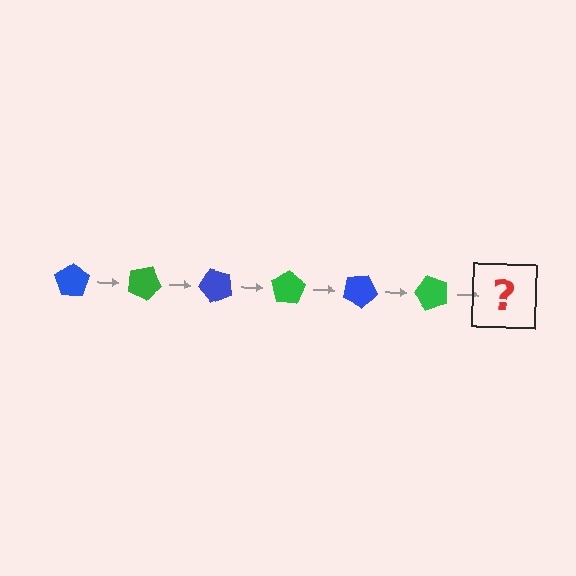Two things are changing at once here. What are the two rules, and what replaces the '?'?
The two rules are that it rotates 25 degrees each step and the color cycles through blue and green. The '?' should be a blue pentagon, rotated 150 degrees from the start.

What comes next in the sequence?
The next element should be a blue pentagon, rotated 150 degrees from the start.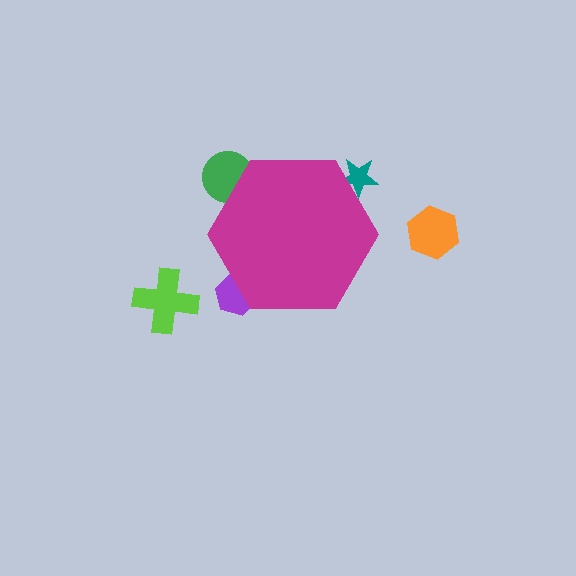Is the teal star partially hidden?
Yes, the teal star is partially hidden behind the magenta hexagon.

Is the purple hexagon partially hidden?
Yes, the purple hexagon is partially hidden behind the magenta hexagon.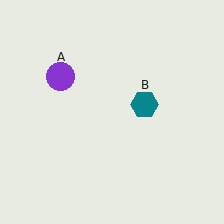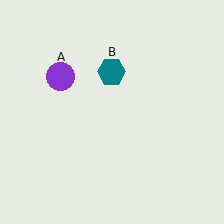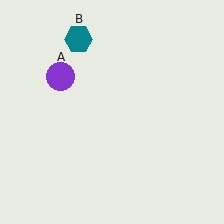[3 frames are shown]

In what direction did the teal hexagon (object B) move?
The teal hexagon (object B) moved up and to the left.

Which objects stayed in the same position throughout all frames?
Purple circle (object A) remained stationary.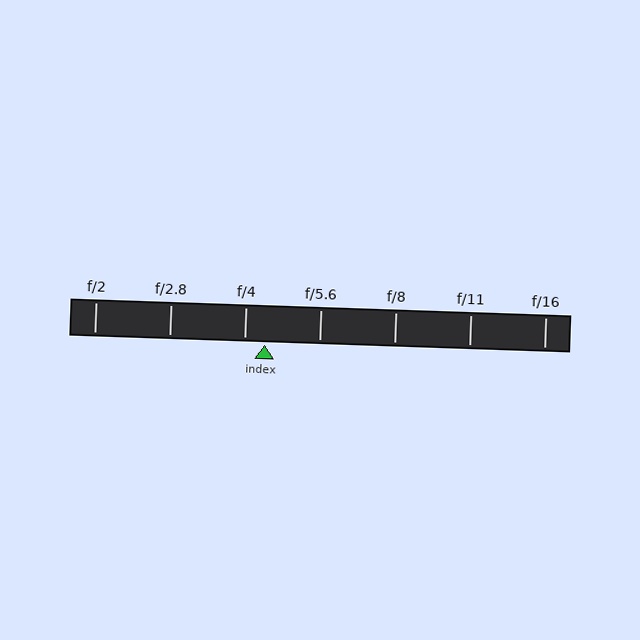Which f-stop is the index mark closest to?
The index mark is closest to f/4.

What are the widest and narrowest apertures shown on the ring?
The widest aperture shown is f/2 and the narrowest is f/16.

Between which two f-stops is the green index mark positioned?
The index mark is between f/4 and f/5.6.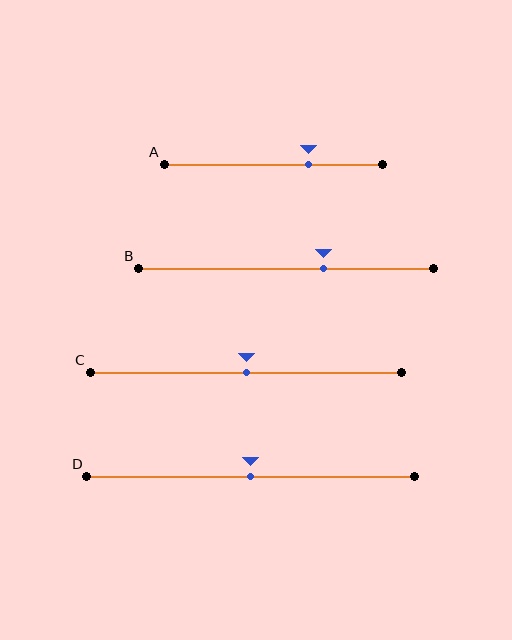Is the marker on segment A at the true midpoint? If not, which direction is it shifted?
No, the marker on segment A is shifted to the right by about 16% of the segment length.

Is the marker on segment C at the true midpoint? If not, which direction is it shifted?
Yes, the marker on segment C is at the true midpoint.